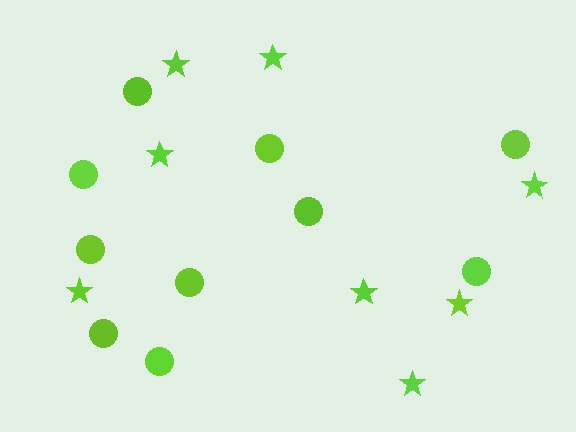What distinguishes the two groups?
There are 2 groups: one group of stars (8) and one group of circles (10).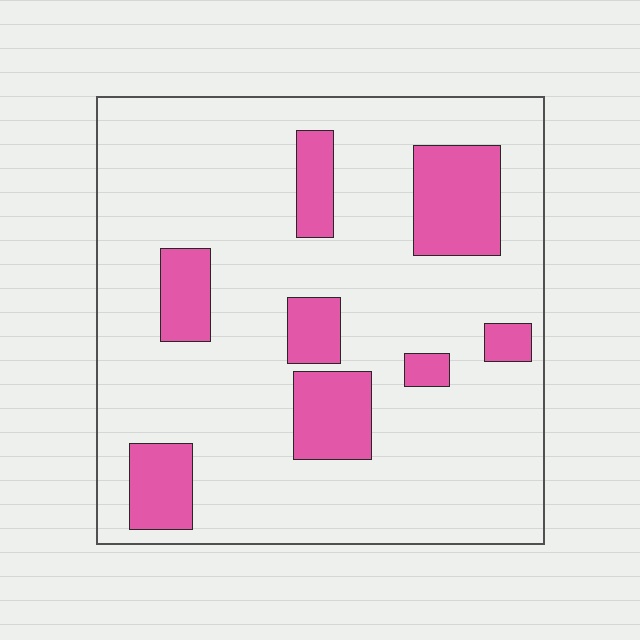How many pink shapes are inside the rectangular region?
8.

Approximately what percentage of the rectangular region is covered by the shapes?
Approximately 20%.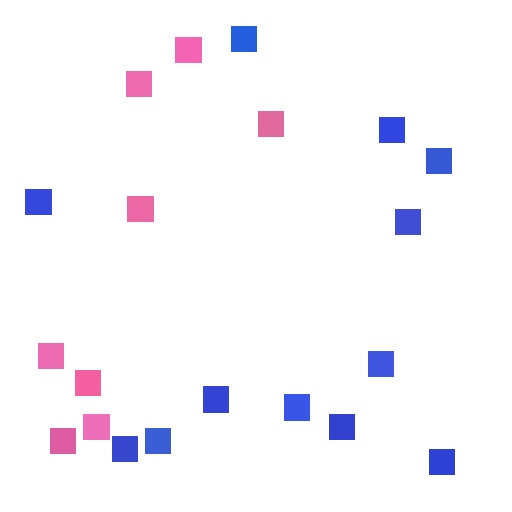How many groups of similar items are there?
There are 2 groups: one group of pink squares (8) and one group of blue squares (12).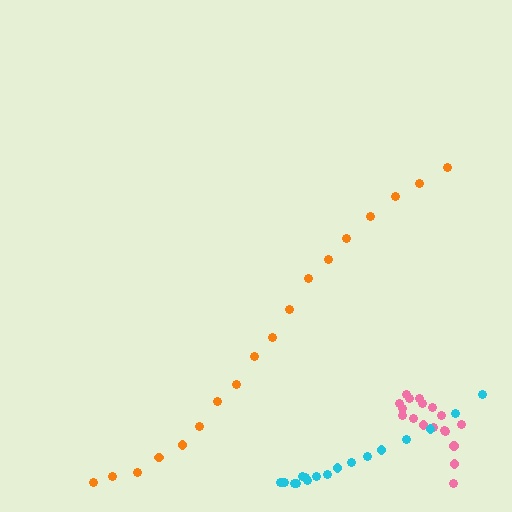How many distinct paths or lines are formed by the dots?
There are 3 distinct paths.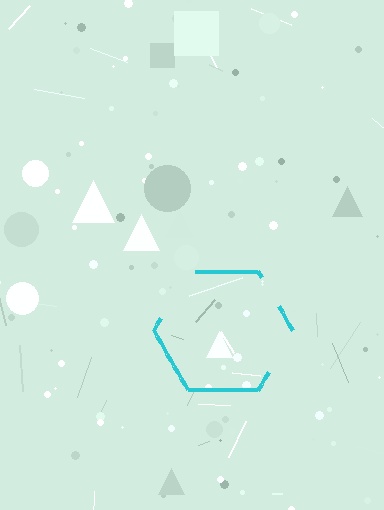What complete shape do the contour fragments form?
The contour fragments form a hexagon.